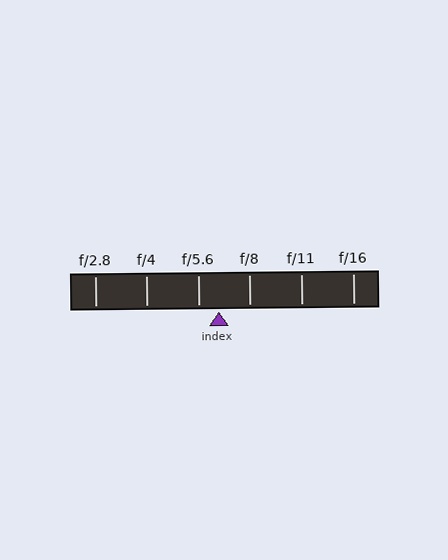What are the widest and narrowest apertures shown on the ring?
The widest aperture shown is f/2.8 and the narrowest is f/16.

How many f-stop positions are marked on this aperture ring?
There are 6 f-stop positions marked.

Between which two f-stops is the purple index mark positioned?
The index mark is between f/5.6 and f/8.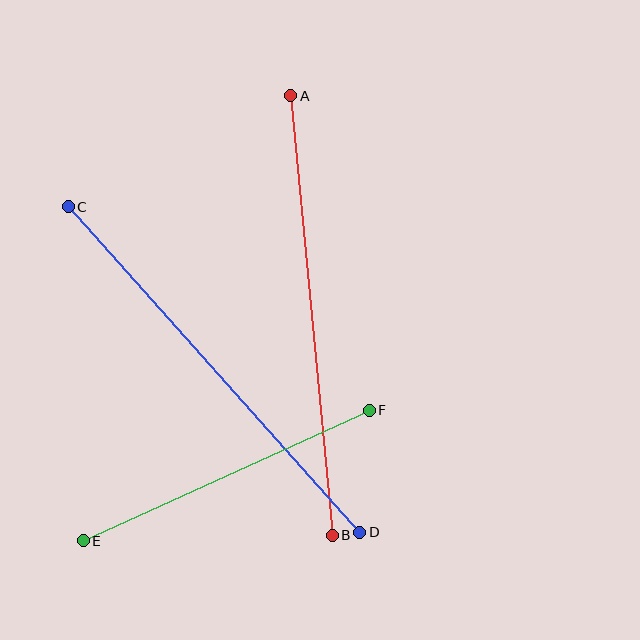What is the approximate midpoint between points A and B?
The midpoint is at approximately (311, 315) pixels.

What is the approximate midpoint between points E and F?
The midpoint is at approximately (226, 475) pixels.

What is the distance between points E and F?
The distance is approximately 315 pixels.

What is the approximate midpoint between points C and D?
The midpoint is at approximately (214, 369) pixels.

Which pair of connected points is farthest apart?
Points A and B are farthest apart.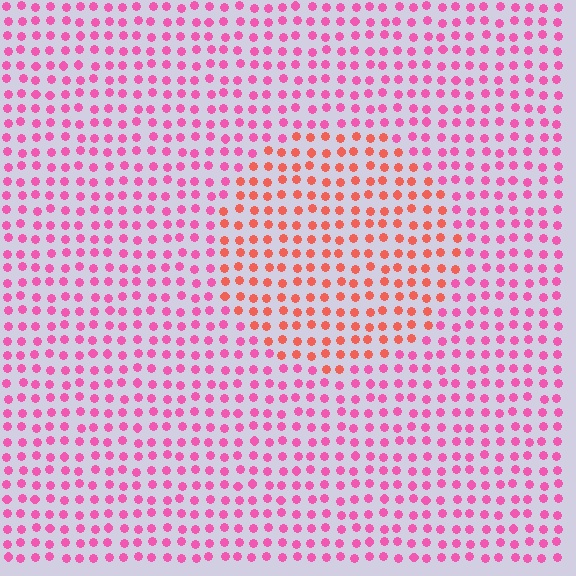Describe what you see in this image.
The image is filled with small pink elements in a uniform arrangement. A circle-shaped region is visible where the elements are tinted to a slightly different hue, forming a subtle color boundary.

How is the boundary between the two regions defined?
The boundary is defined purely by a slight shift in hue (about 39 degrees). Spacing, size, and orientation are identical on both sides.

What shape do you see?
I see a circle.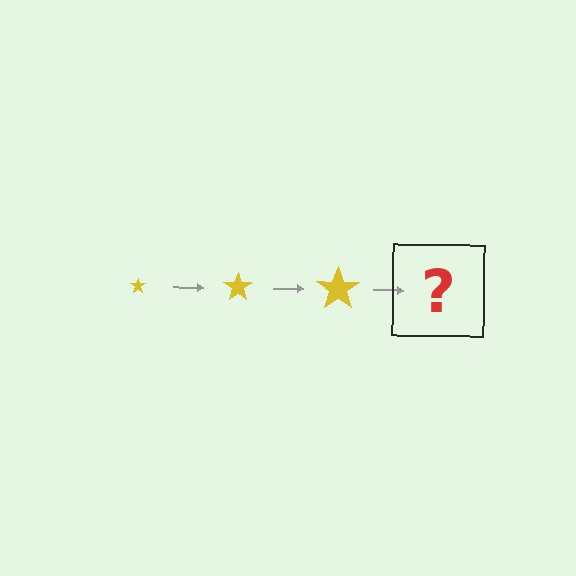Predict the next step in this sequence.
The next step is a yellow star, larger than the previous one.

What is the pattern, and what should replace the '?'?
The pattern is that the star gets progressively larger each step. The '?' should be a yellow star, larger than the previous one.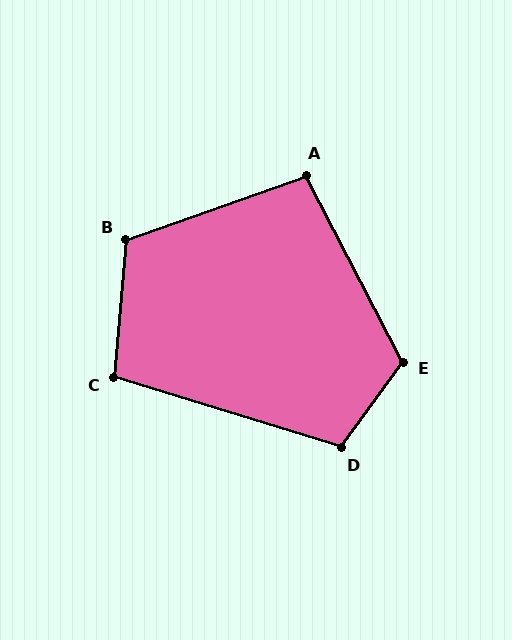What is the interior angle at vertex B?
Approximately 114 degrees (obtuse).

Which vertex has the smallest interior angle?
A, at approximately 98 degrees.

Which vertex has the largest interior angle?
E, at approximately 116 degrees.